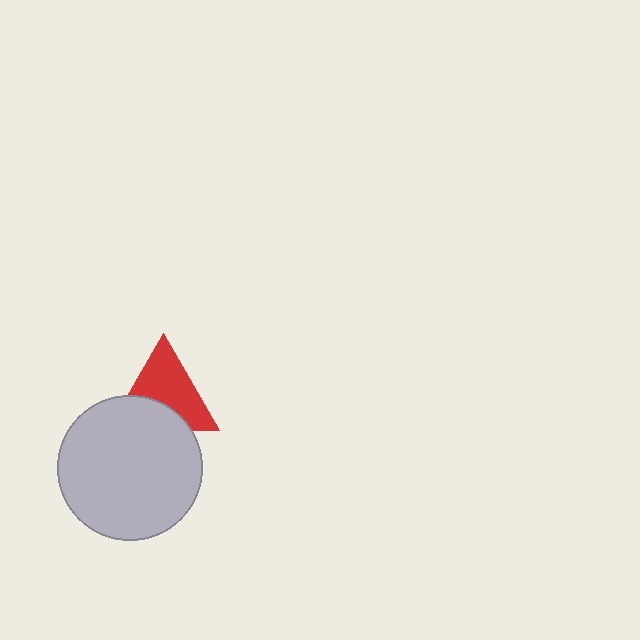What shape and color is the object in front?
The object in front is a light gray circle.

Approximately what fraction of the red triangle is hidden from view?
Roughly 37% of the red triangle is hidden behind the light gray circle.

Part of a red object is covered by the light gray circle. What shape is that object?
It is a triangle.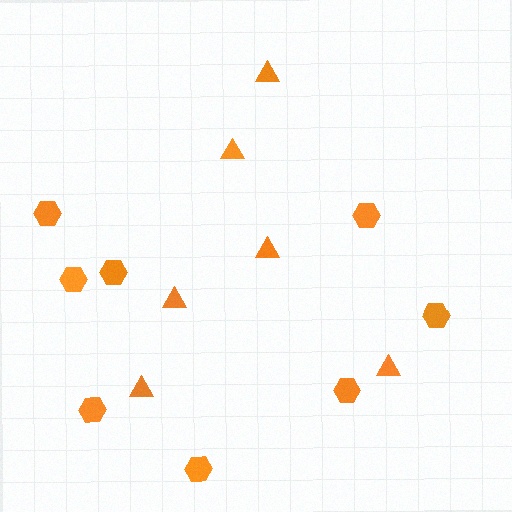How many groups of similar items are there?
There are 2 groups: one group of triangles (6) and one group of hexagons (8).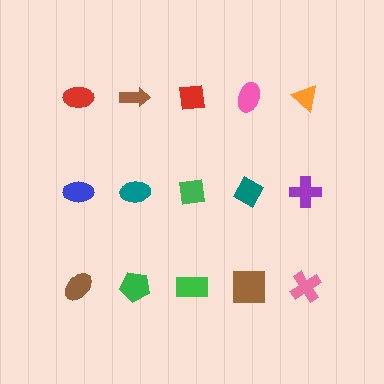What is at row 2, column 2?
A teal ellipse.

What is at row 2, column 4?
A teal diamond.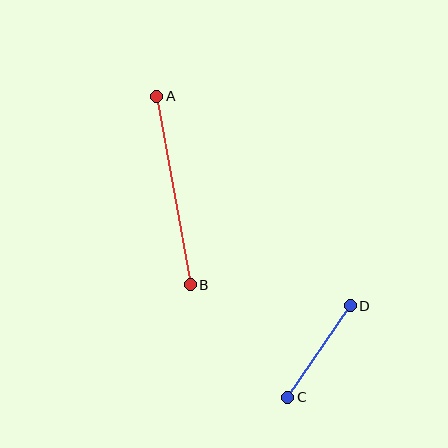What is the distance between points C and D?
The distance is approximately 111 pixels.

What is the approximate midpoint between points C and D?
The midpoint is at approximately (319, 351) pixels.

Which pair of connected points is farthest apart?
Points A and B are farthest apart.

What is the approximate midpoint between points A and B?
The midpoint is at approximately (173, 191) pixels.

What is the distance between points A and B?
The distance is approximately 191 pixels.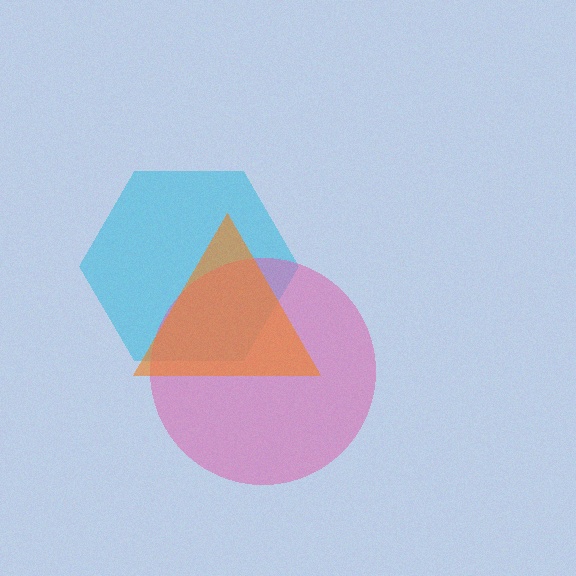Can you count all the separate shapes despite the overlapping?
Yes, there are 3 separate shapes.